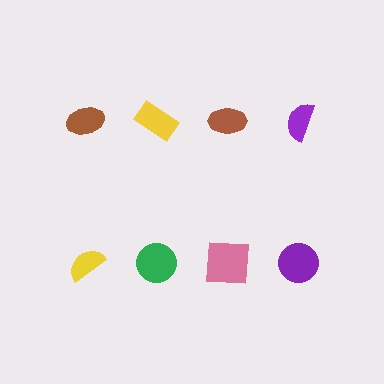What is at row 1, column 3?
A brown ellipse.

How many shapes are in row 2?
4 shapes.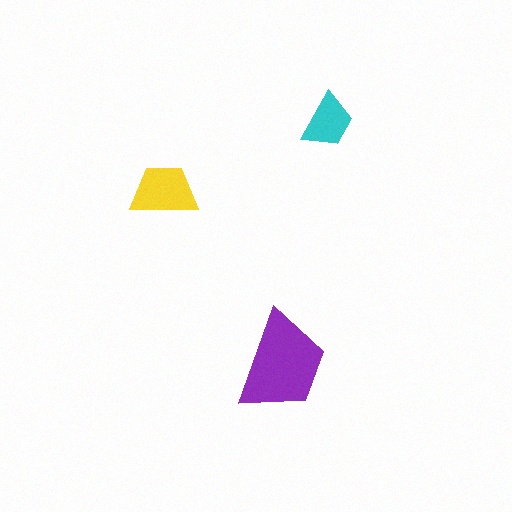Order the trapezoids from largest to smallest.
the purple one, the yellow one, the cyan one.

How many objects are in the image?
There are 3 objects in the image.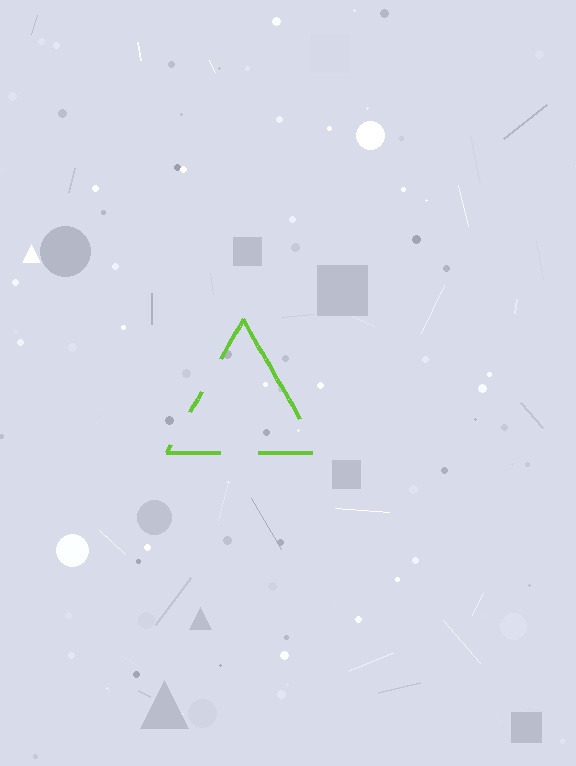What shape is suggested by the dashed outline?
The dashed outline suggests a triangle.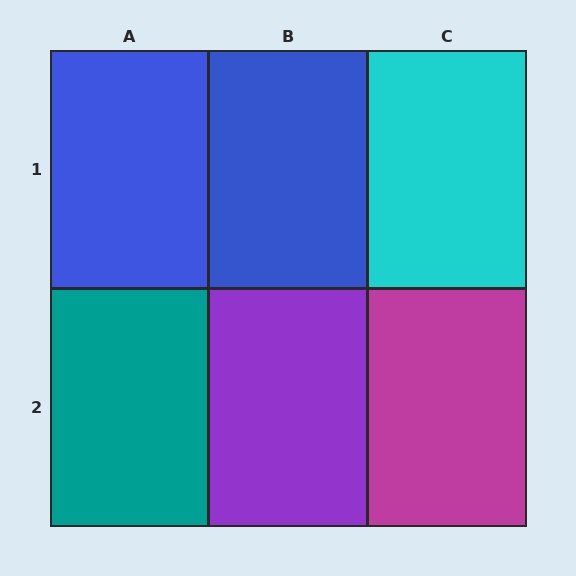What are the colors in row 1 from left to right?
Blue, blue, cyan.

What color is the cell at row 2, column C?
Magenta.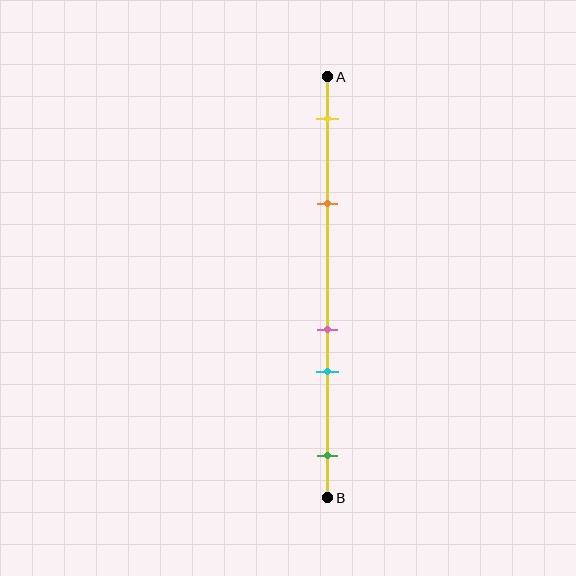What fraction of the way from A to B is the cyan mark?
The cyan mark is approximately 70% (0.7) of the way from A to B.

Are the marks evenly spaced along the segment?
No, the marks are not evenly spaced.